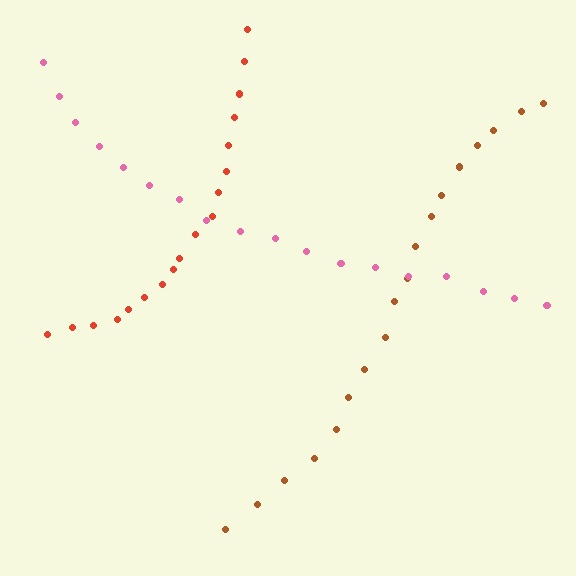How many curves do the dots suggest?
There are 3 distinct paths.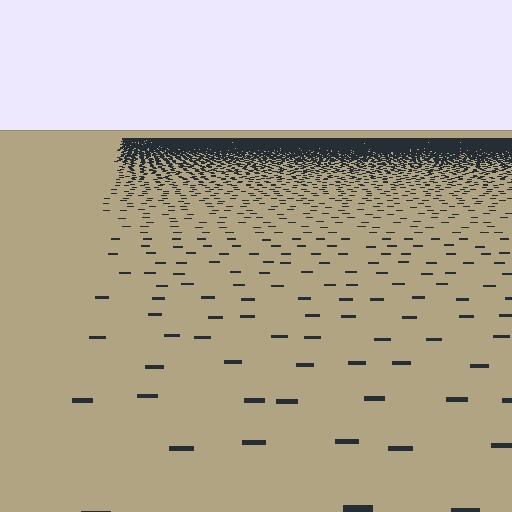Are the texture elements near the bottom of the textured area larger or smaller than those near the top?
Larger. Near the bottom, elements are closer to the viewer and appear at a bigger on-screen size.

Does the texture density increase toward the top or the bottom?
Density increases toward the top.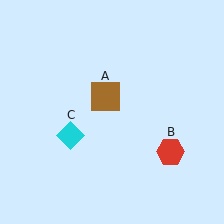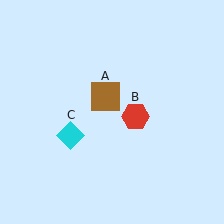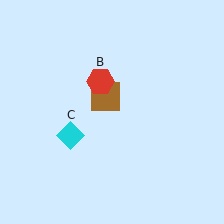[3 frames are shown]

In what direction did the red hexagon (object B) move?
The red hexagon (object B) moved up and to the left.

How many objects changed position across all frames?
1 object changed position: red hexagon (object B).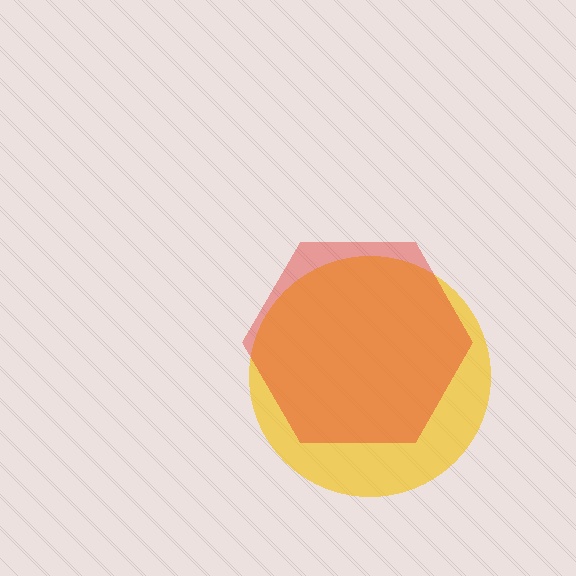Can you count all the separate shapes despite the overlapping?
Yes, there are 2 separate shapes.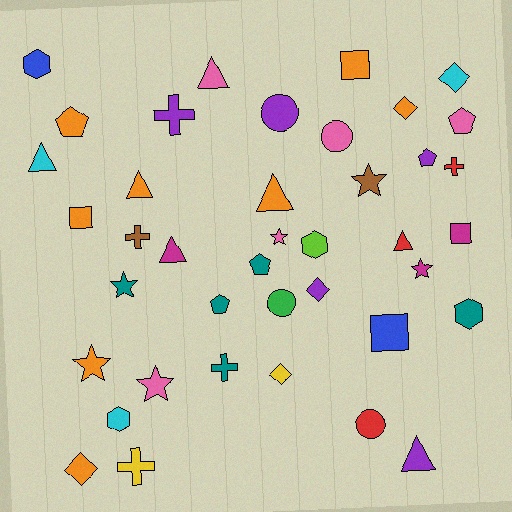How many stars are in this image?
There are 6 stars.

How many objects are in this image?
There are 40 objects.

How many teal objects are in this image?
There are 5 teal objects.